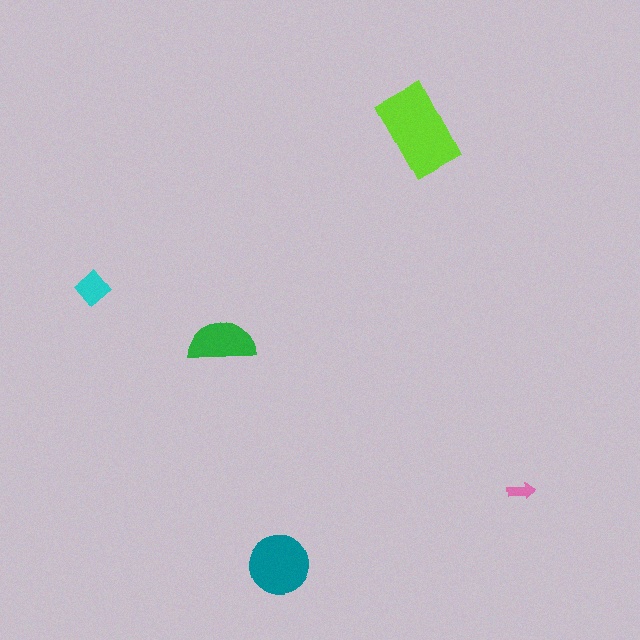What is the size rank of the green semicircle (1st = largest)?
3rd.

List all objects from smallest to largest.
The pink arrow, the cyan diamond, the green semicircle, the teal circle, the lime rectangle.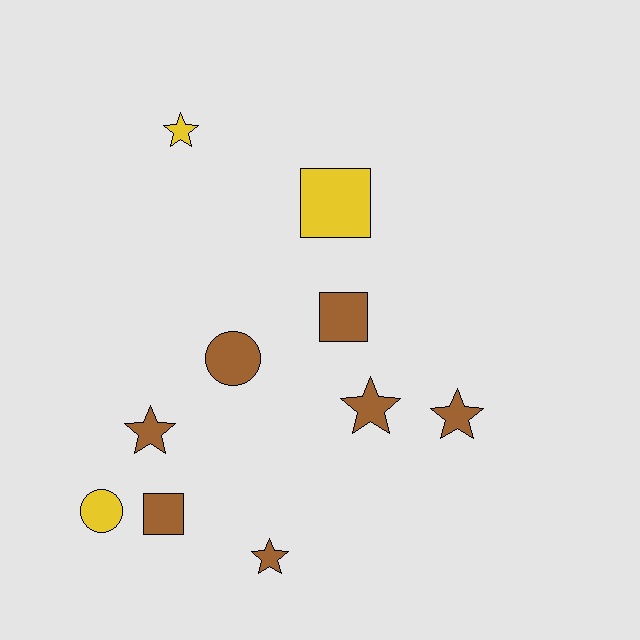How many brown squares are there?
There are 2 brown squares.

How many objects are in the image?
There are 10 objects.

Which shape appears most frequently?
Star, with 5 objects.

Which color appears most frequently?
Brown, with 7 objects.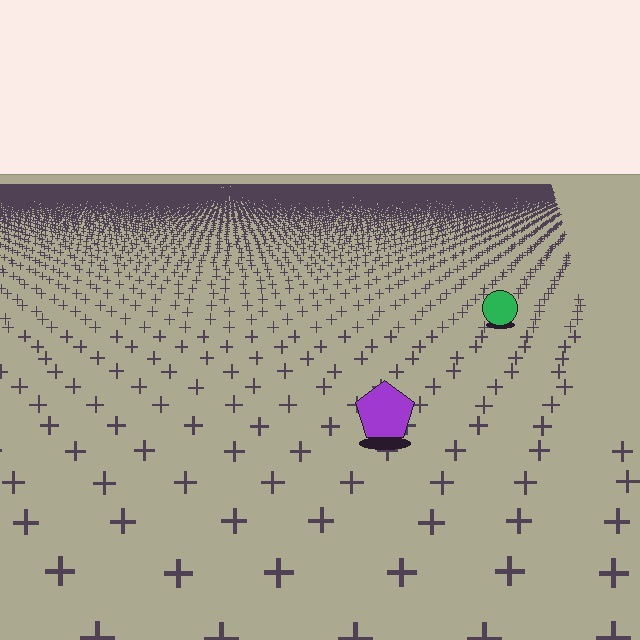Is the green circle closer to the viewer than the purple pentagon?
No. The purple pentagon is closer — you can tell from the texture gradient: the ground texture is coarser near it.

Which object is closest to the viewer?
The purple pentagon is closest. The texture marks near it are larger and more spread out.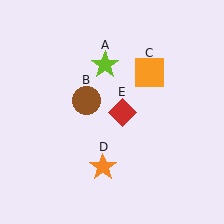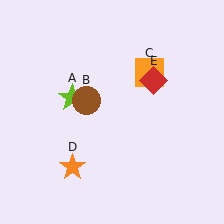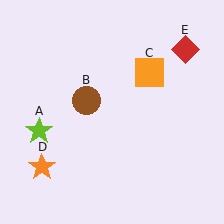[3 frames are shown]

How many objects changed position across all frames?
3 objects changed position: lime star (object A), orange star (object D), red diamond (object E).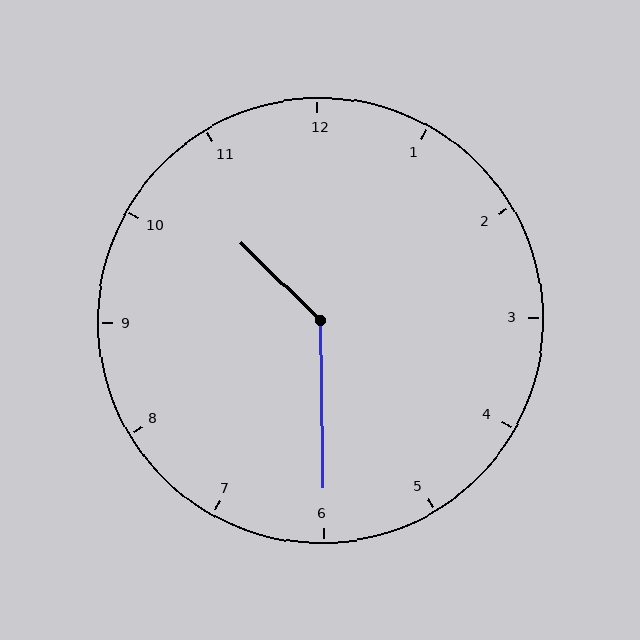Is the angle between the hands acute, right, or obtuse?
It is obtuse.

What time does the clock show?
10:30.